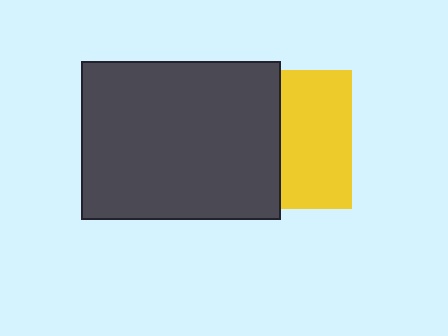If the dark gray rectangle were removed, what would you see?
You would see the complete yellow square.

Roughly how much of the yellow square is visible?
About half of it is visible (roughly 51%).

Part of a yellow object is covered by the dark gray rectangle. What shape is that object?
It is a square.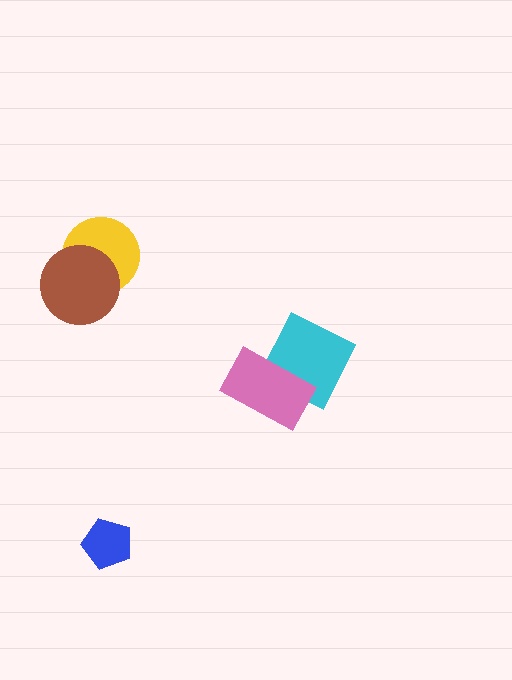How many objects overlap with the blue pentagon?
0 objects overlap with the blue pentagon.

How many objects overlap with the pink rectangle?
1 object overlaps with the pink rectangle.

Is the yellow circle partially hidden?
Yes, it is partially covered by another shape.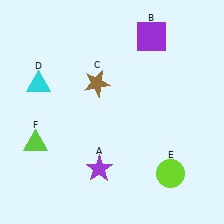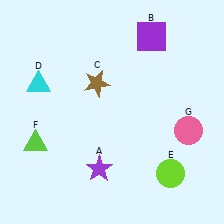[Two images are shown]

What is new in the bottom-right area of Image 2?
A pink circle (G) was added in the bottom-right area of Image 2.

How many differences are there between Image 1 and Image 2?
There is 1 difference between the two images.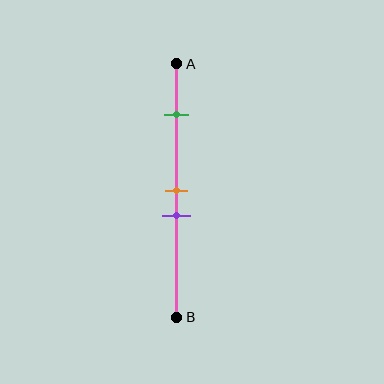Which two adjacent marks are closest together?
The orange and purple marks are the closest adjacent pair.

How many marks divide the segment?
There are 3 marks dividing the segment.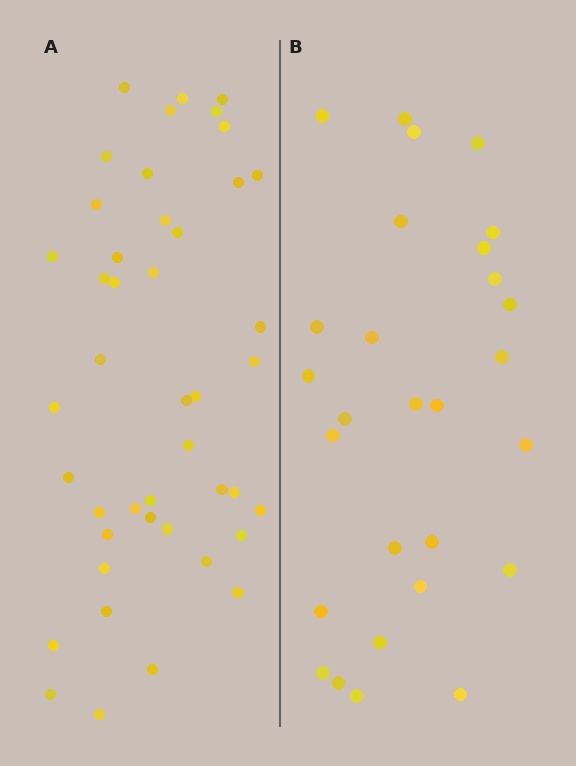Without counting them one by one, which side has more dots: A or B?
Region A (the left region) has more dots.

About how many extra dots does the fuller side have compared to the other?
Region A has approximately 15 more dots than region B.